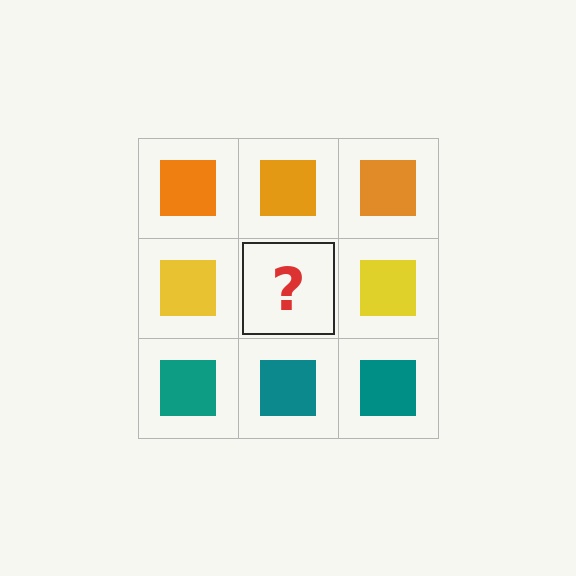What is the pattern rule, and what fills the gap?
The rule is that each row has a consistent color. The gap should be filled with a yellow square.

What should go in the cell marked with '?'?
The missing cell should contain a yellow square.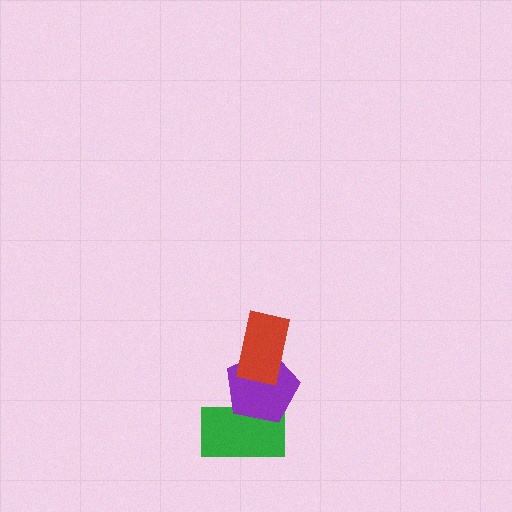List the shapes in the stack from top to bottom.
From top to bottom: the red rectangle, the purple pentagon, the green rectangle.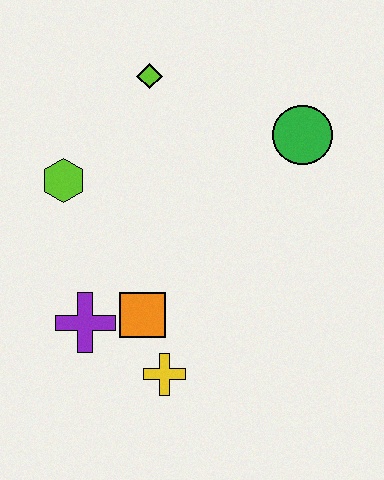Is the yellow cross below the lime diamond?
Yes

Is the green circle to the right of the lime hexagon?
Yes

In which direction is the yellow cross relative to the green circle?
The yellow cross is below the green circle.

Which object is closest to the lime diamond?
The lime hexagon is closest to the lime diamond.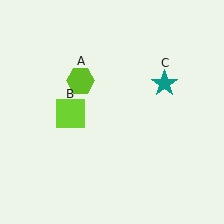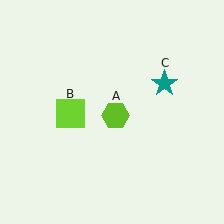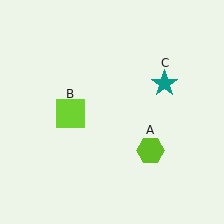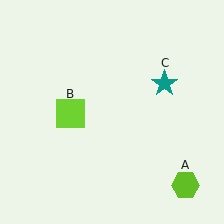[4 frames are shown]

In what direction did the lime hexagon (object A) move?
The lime hexagon (object A) moved down and to the right.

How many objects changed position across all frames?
1 object changed position: lime hexagon (object A).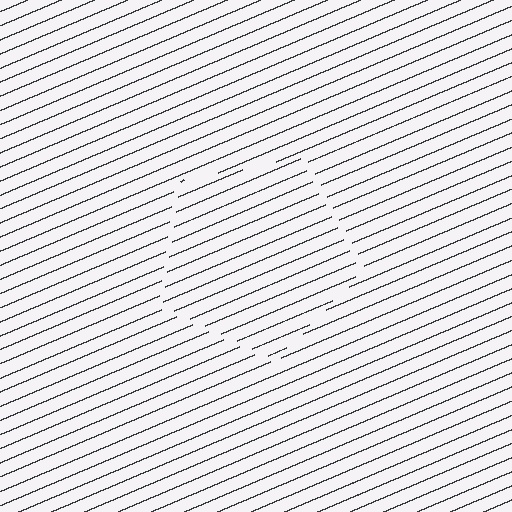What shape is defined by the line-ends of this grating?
An illusory pentagon. The interior of the shape contains the same grating, shifted by half a period — the contour is defined by the phase discontinuity where line-ends from the inner and outer gratings abut.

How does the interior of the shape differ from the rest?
The interior of the shape contains the same grating, shifted by half a period — the contour is defined by the phase discontinuity where line-ends from the inner and outer gratings abut.